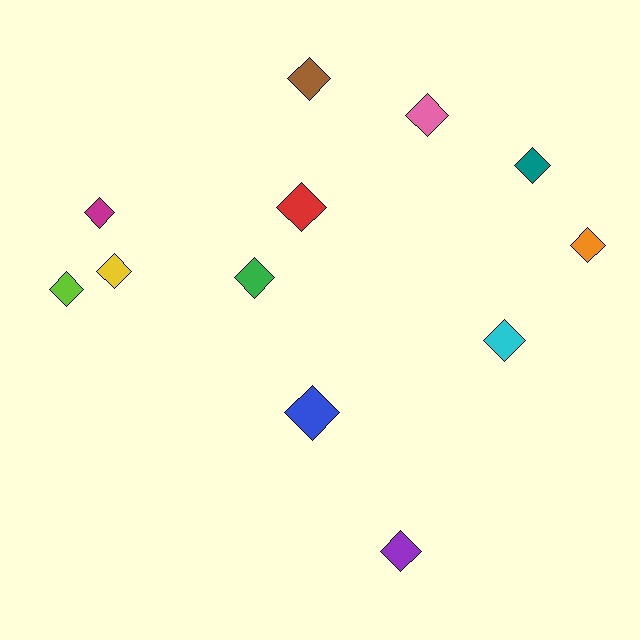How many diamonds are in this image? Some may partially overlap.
There are 12 diamonds.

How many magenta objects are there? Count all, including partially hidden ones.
There is 1 magenta object.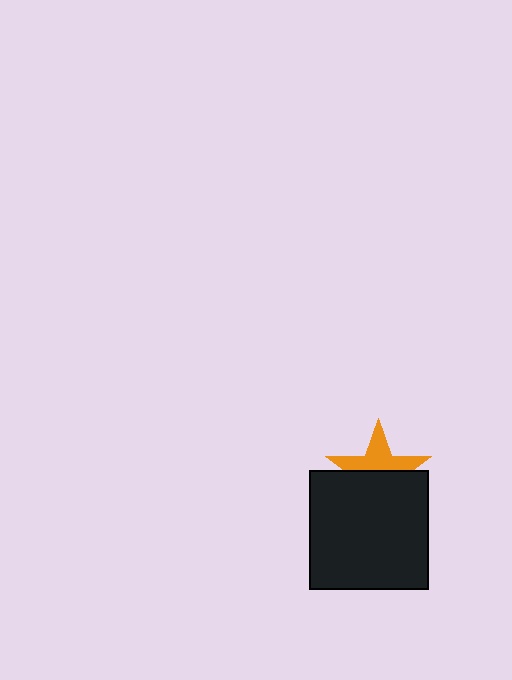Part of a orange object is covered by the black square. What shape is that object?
It is a star.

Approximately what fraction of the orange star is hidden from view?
Roughly 53% of the orange star is hidden behind the black square.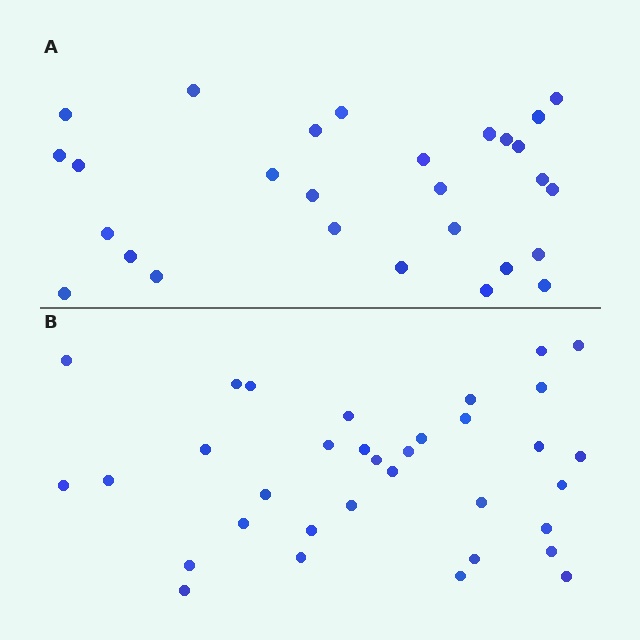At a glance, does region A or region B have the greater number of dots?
Region B (the bottom region) has more dots.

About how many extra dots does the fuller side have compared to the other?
Region B has about 6 more dots than region A.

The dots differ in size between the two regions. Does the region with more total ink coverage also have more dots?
No. Region A has more total ink coverage because its dots are larger, but region B actually contains more individual dots. Total area can be misleading — the number of items is what matters here.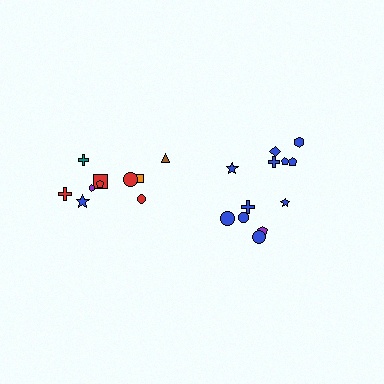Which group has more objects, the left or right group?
The right group.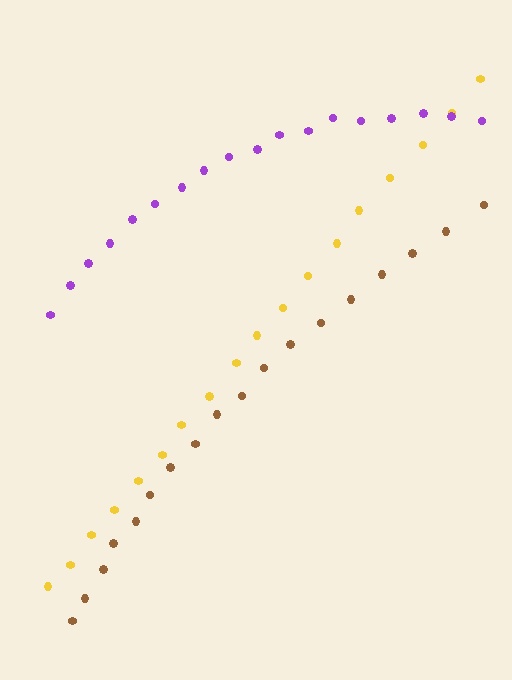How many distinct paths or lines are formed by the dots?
There are 3 distinct paths.